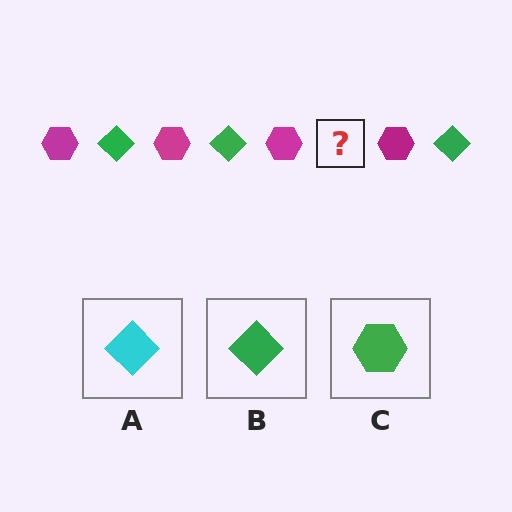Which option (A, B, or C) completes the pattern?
B.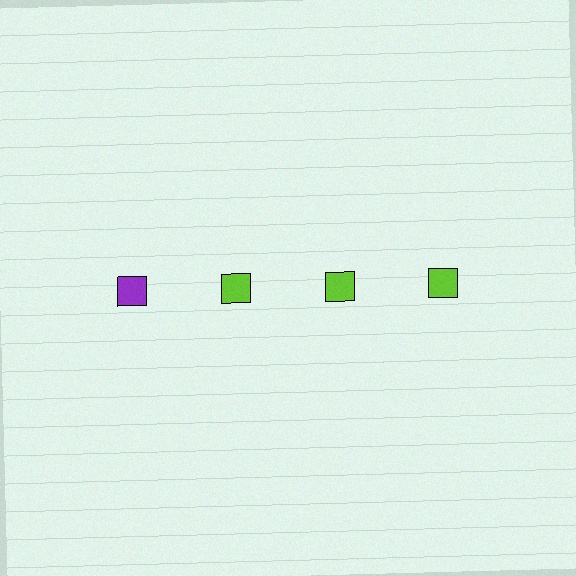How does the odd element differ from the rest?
It has a different color: purple instead of lime.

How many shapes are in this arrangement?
There are 4 shapes arranged in a grid pattern.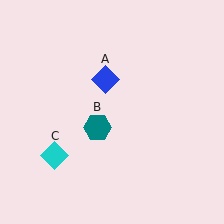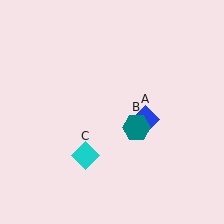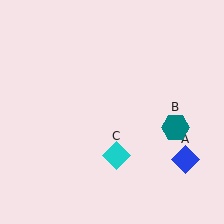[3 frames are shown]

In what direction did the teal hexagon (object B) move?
The teal hexagon (object B) moved right.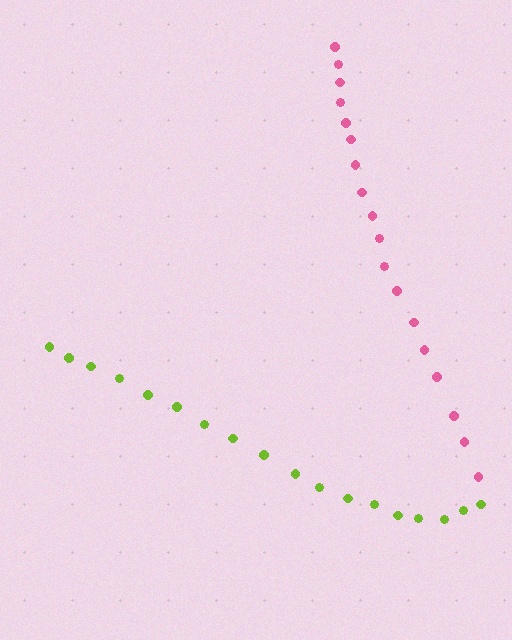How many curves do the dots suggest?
There are 2 distinct paths.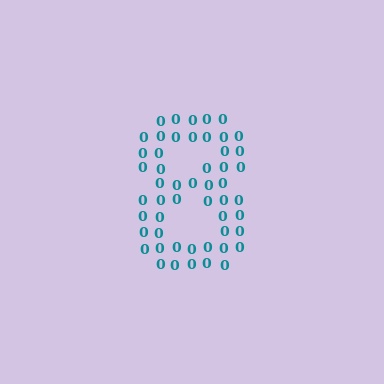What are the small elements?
The small elements are digit 0's.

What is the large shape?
The large shape is the digit 8.